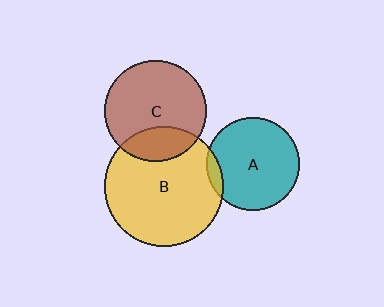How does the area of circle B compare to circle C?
Approximately 1.4 times.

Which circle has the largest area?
Circle B (yellow).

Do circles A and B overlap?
Yes.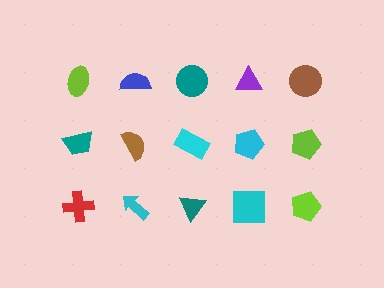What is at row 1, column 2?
A blue semicircle.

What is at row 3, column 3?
A teal triangle.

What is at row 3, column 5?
A lime pentagon.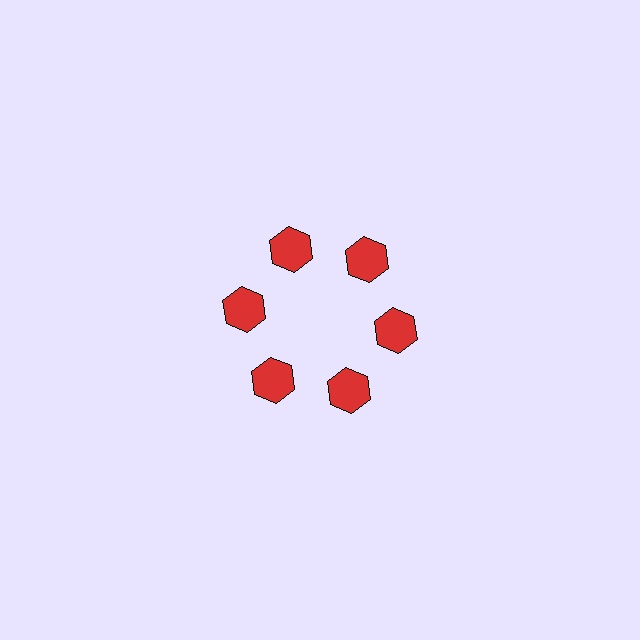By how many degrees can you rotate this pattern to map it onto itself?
The pattern maps onto itself every 60 degrees of rotation.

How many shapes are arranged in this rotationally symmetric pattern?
There are 6 shapes, arranged in 6 groups of 1.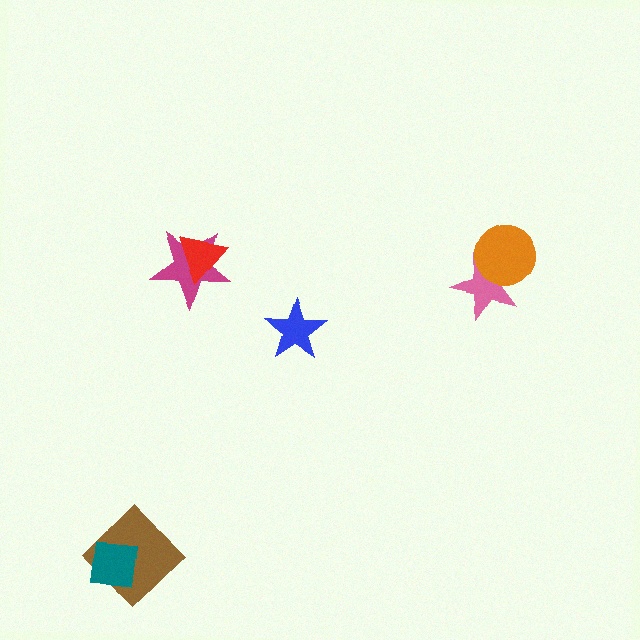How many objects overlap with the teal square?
1 object overlaps with the teal square.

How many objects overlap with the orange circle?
1 object overlaps with the orange circle.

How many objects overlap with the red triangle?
1 object overlaps with the red triangle.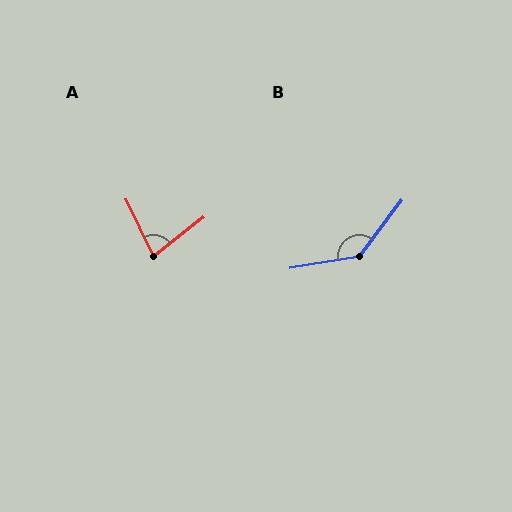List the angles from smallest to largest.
A (77°), B (136°).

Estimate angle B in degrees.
Approximately 136 degrees.